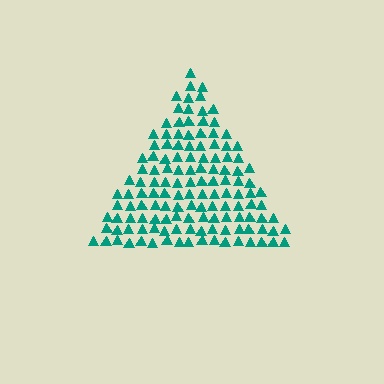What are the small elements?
The small elements are triangles.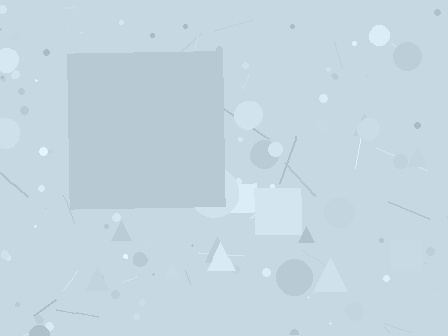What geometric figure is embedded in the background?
A square is embedded in the background.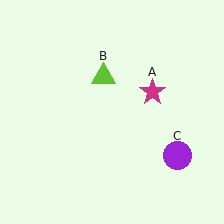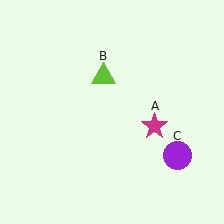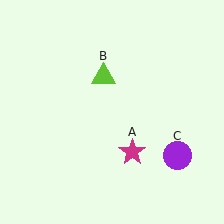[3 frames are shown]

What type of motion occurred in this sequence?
The magenta star (object A) rotated clockwise around the center of the scene.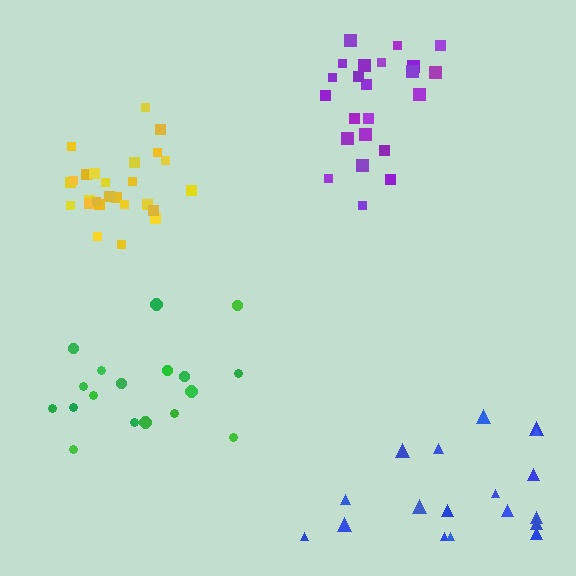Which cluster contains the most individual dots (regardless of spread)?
Yellow (26).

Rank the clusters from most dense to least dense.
yellow, purple, blue, green.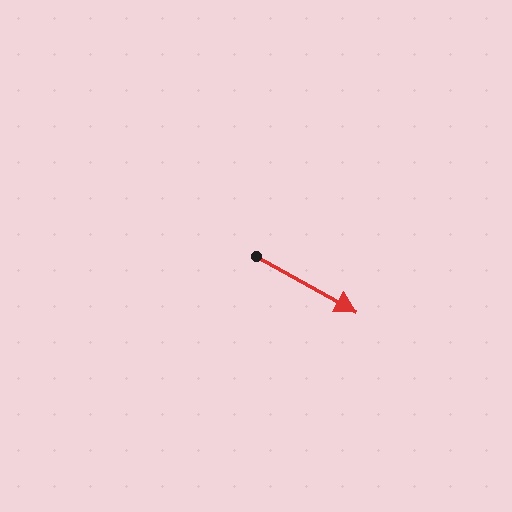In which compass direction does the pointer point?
Southeast.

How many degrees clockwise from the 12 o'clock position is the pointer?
Approximately 119 degrees.